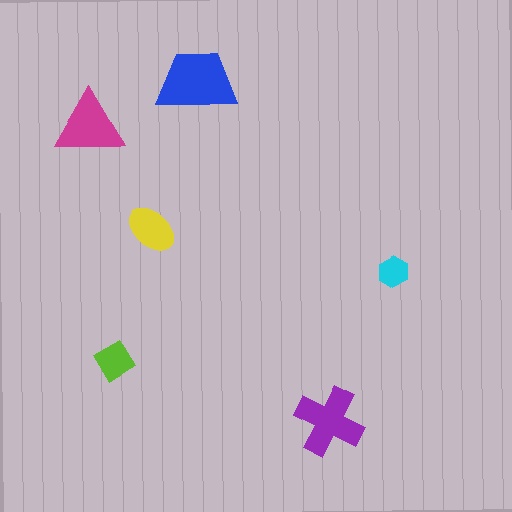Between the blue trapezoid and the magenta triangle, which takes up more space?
The blue trapezoid.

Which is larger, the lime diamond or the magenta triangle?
The magenta triangle.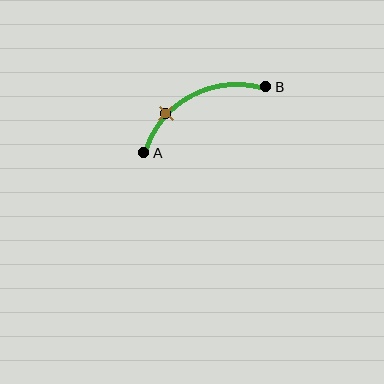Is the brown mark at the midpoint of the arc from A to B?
No. The brown mark lies on the arc but is closer to endpoint A. The arc midpoint would be at the point on the curve equidistant along the arc from both A and B.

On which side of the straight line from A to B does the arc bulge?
The arc bulges above the straight line connecting A and B.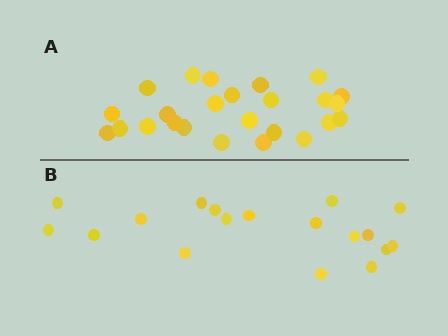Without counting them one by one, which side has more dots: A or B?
Region A (the top region) has more dots.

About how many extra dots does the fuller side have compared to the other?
Region A has roughly 8 or so more dots than region B.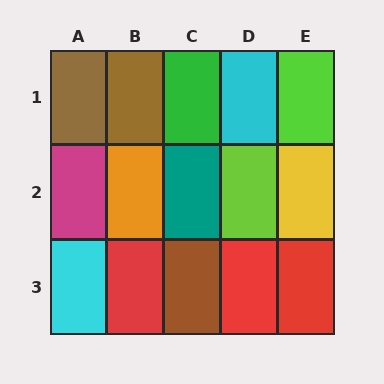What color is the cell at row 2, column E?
Yellow.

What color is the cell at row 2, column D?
Lime.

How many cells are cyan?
2 cells are cyan.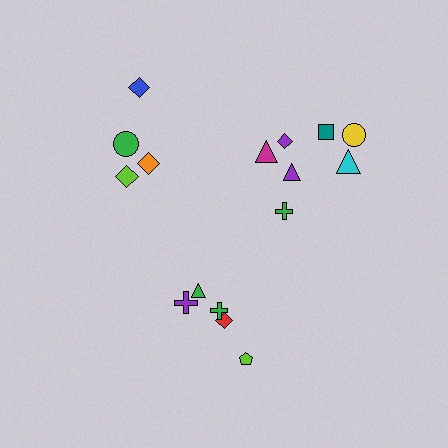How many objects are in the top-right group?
There are 7 objects.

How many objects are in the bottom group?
There are 5 objects.